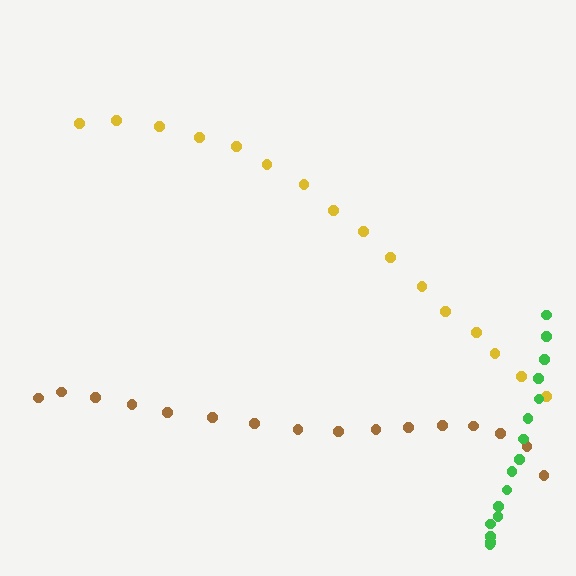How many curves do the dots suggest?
There are 3 distinct paths.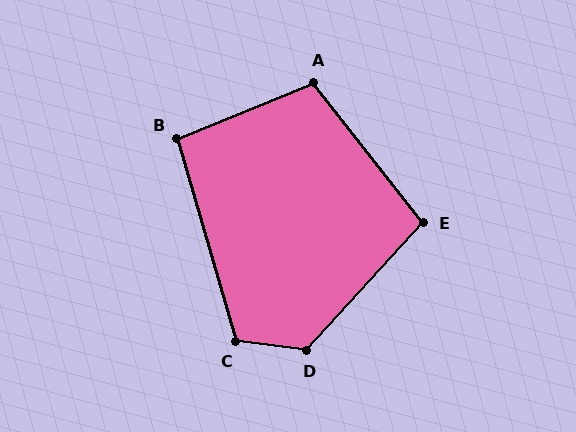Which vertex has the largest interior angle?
D, at approximately 125 degrees.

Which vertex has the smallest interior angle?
B, at approximately 96 degrees.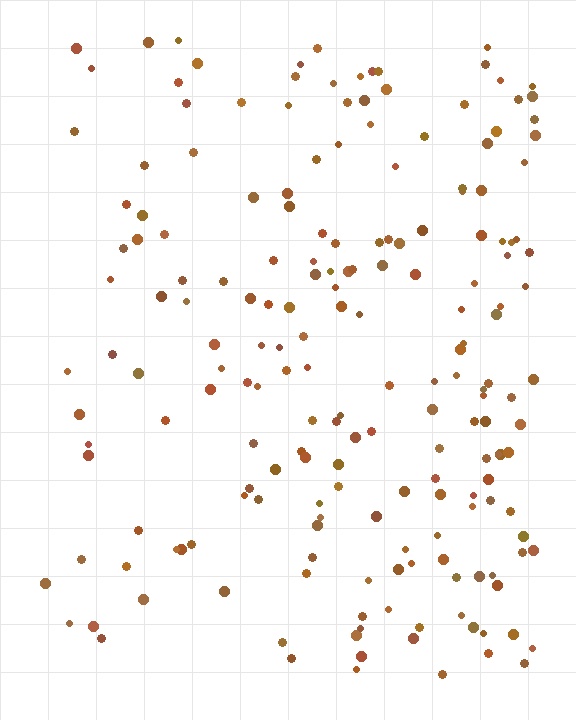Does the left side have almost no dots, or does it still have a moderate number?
Still a moderate number, just noticeably fewer than the right.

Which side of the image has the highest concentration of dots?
The right.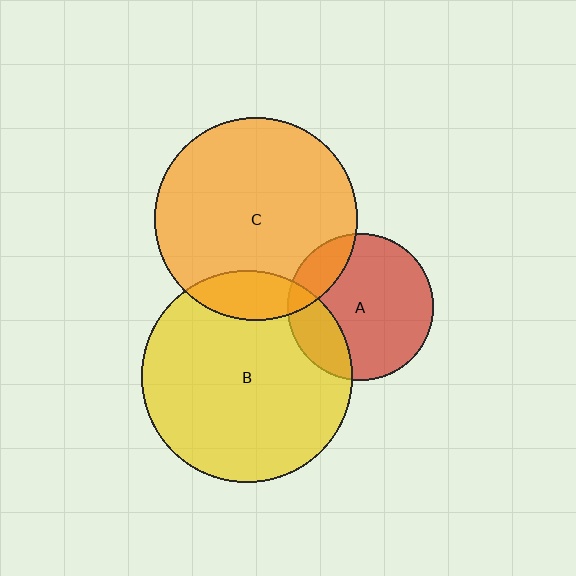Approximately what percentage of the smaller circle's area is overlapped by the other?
Approximately 15%.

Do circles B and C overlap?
Yes.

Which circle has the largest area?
Circle B (yellow).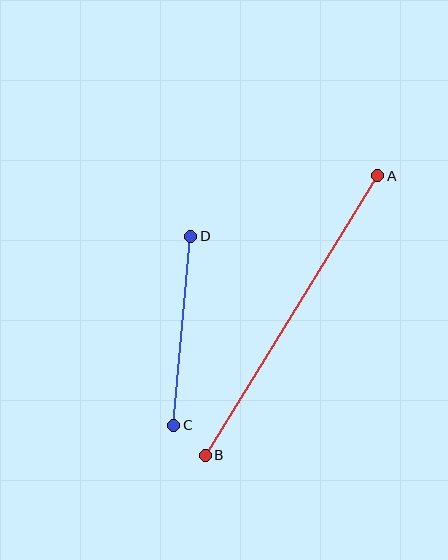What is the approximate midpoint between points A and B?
The midpoint is at approximately (292, 315) pixels.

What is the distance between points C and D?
The distance is approximately 190 pixels.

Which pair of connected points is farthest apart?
Points A and B are farthest apart.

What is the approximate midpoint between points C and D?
The midpoint is at approximately (182, 331) pixels.